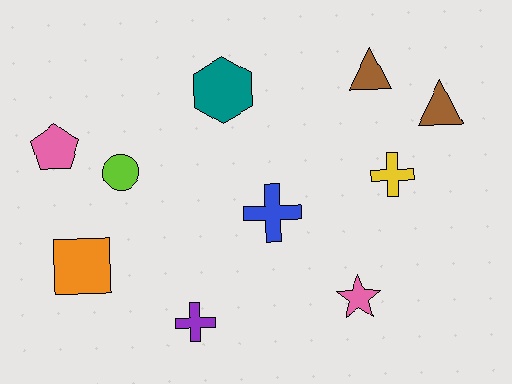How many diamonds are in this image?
There are no diamonds.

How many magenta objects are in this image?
There are no magenta objects.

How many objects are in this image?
There are 10 objects.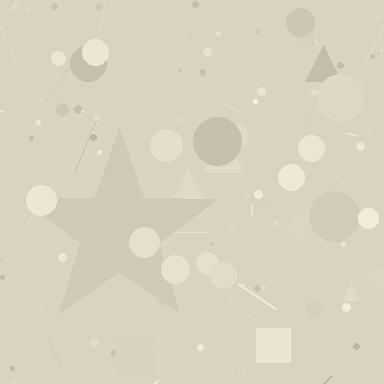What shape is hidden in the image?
A star is hidden in the image.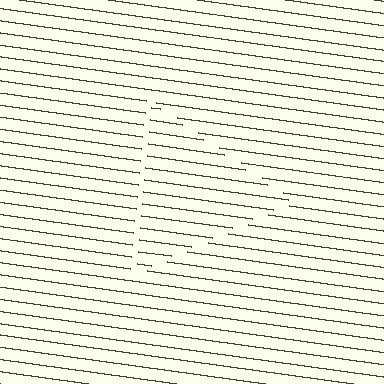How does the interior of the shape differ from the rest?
The interior of the shape contains the same grating, shifted by half a period — the contour is defined by the phase discontinuity where line-ends from the inner and outer gratings abut.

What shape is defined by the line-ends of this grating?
An illusory triangle. The interior of the shape contains the same grating, shifted by half a period — the contour is defined by the phase discontinuity where line-ends from the inner and outer gratings abut.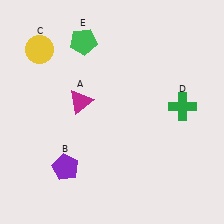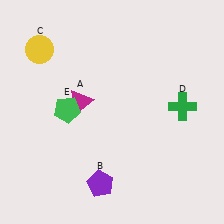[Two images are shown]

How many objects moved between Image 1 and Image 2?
2 objects moved between the two images.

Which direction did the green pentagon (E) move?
The green pentagon (E) moved down.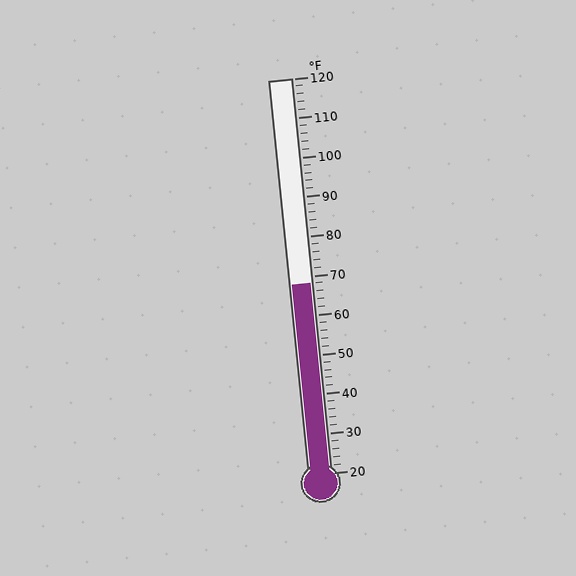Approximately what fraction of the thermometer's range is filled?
The thermometer is filled to approximately 50% of its range.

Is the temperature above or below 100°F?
The temperature is below 100°F.